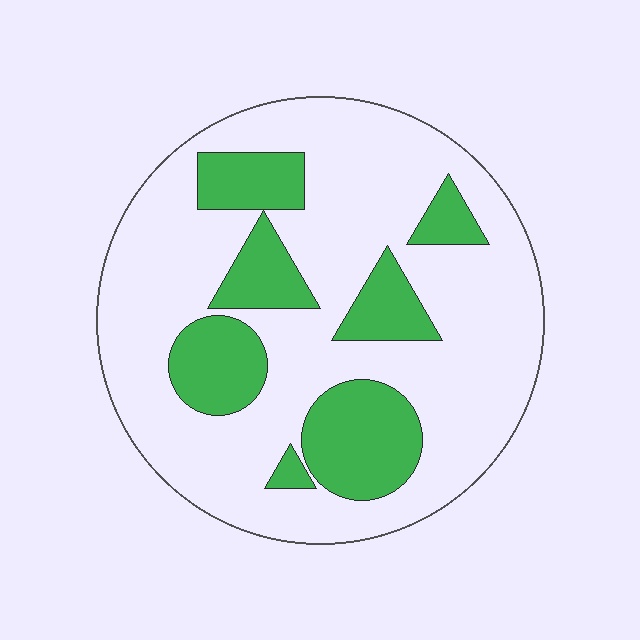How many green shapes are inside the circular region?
7.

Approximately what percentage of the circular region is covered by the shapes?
Approximately 25%.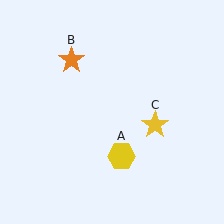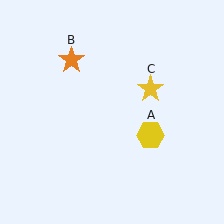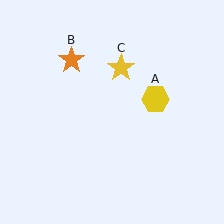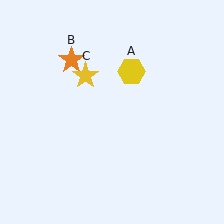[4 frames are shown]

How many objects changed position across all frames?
2 objects changed position: yellow hexagon (object A), yellow star (object C).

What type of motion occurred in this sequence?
The yellow hexagon (object A), yellow star (object C) rotated counterclockwise around the center of the scene.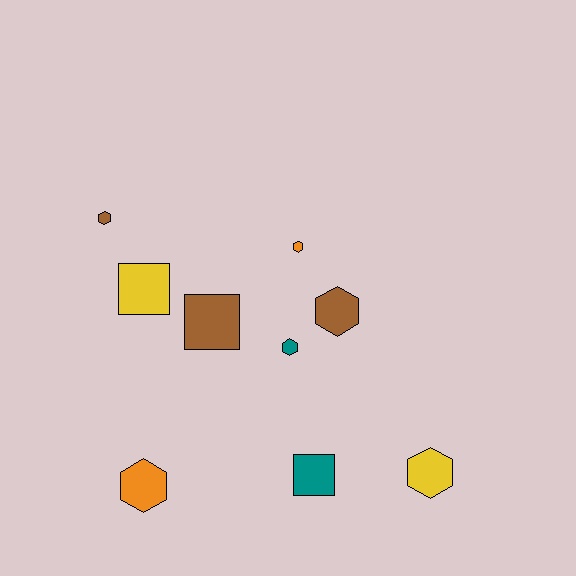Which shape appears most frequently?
Hexagon, with 6 objects.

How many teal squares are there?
There is 1 teal square.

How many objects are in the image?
There are 9 objects.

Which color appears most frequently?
Brown, with 3 objects.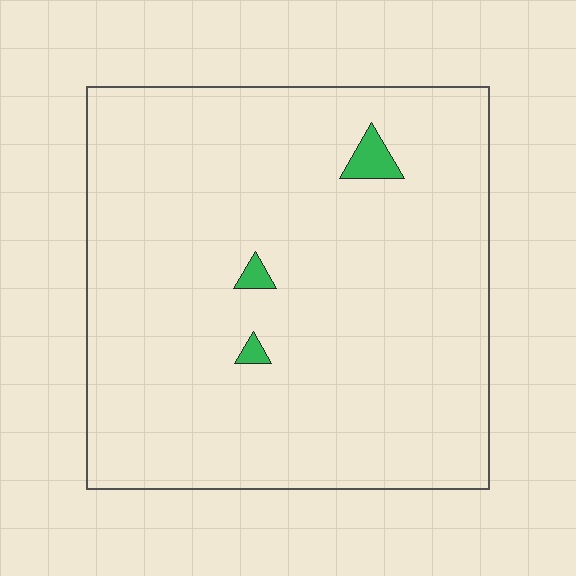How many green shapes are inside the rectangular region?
3.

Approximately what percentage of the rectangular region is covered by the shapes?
Approximately 0%.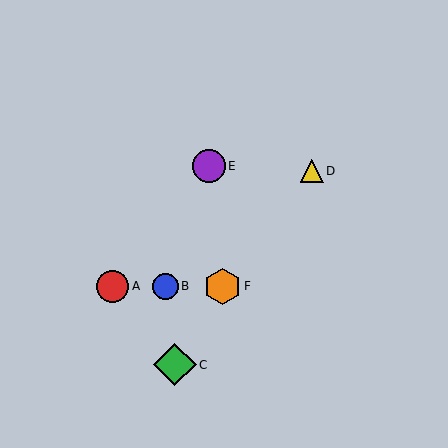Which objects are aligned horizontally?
Objects A, B, F are aligned horizontally.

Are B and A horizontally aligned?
Yes, both are at y≈286.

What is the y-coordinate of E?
Object E is at y≈166.